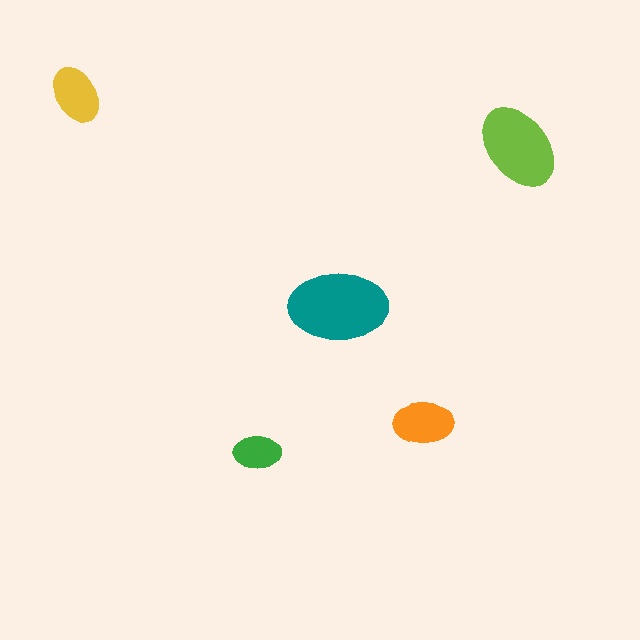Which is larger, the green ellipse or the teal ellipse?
The teal one.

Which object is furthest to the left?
The yellow ellipse is leftmost.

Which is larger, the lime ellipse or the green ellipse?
The lime one.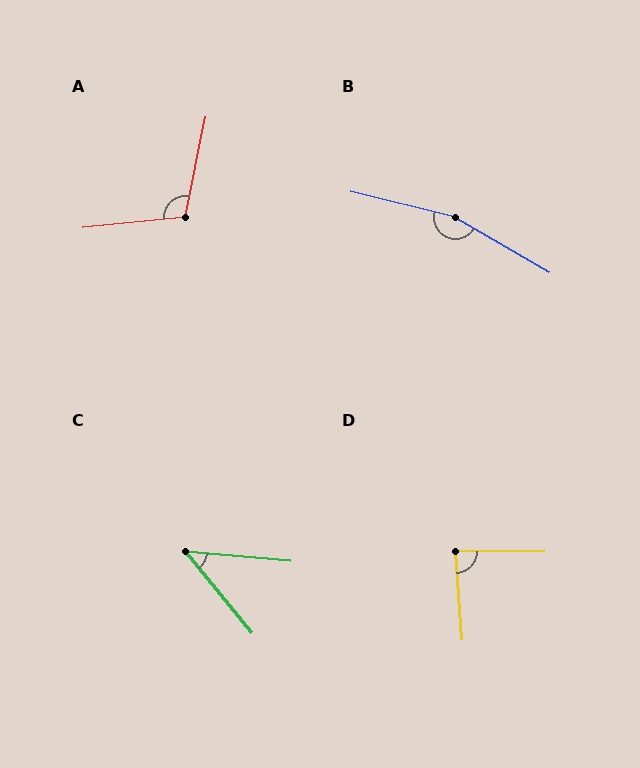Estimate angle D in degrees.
Approximately 86 degrees.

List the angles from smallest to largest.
C (46°), D (86°), A (107°), B (164°).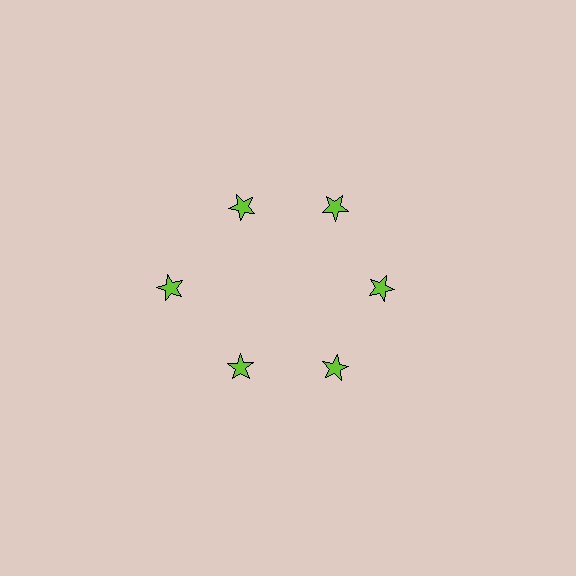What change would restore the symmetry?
The symmetry would be restored by moving it inward, back onto the ring so that all 6 stars sit at equal angles and equal distance from the center.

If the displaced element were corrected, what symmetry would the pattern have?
It would have 6-fold rotational symmetry — the pattern would map onto itself every 60 degrees.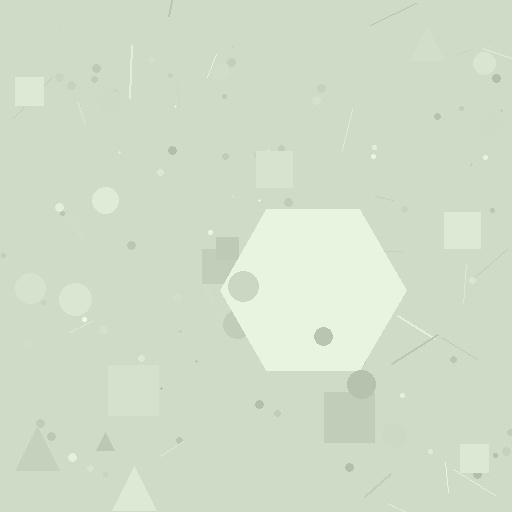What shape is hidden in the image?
A hexagon is hidden in the image.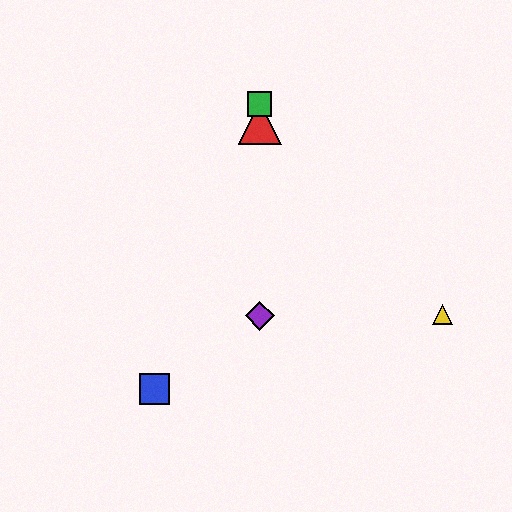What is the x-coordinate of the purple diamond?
The purple diamond is at x≈260.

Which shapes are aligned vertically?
The red triangle, the green square, the purple diamond are aligned vertically.